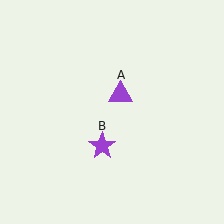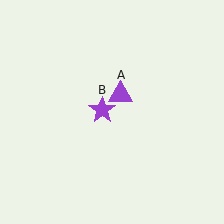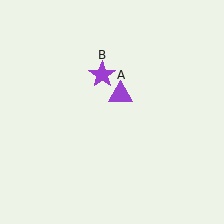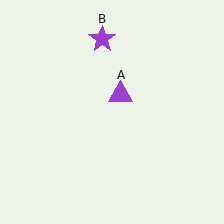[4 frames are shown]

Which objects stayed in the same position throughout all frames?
Purple triangle (object A) remained stationary.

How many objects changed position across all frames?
1 object changed position: purple star (object B).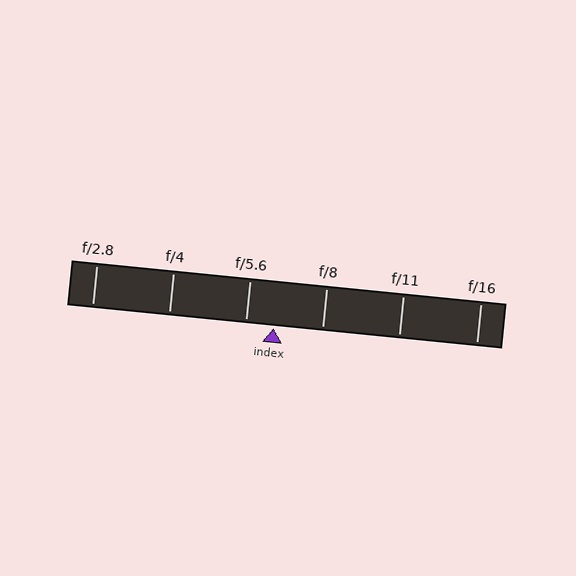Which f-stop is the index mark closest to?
The index mark is closest to f/5.6.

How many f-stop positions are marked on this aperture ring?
There are 6 f-stop positions marked.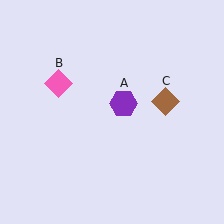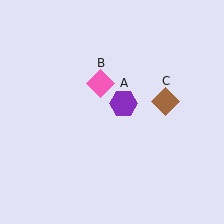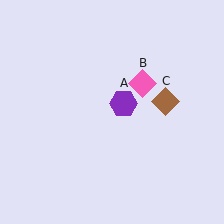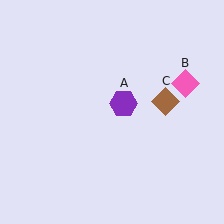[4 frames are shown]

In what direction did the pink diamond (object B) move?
The pink diamond (object B) moved right.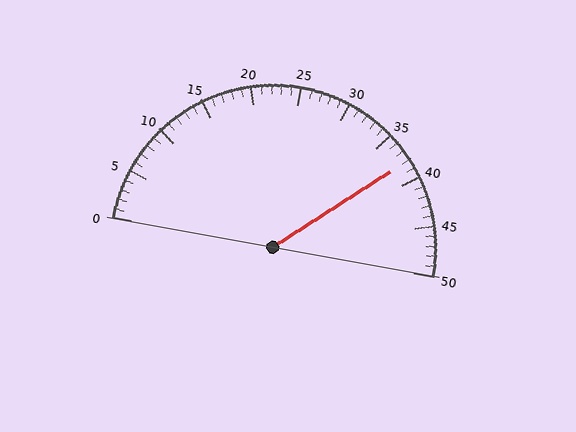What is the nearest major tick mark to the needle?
The nearest major tick mark is 40.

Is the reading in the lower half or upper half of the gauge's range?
The reading is in the upper half of the range (0 to 50).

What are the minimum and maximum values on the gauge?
The gauge ranges from 0 to 50.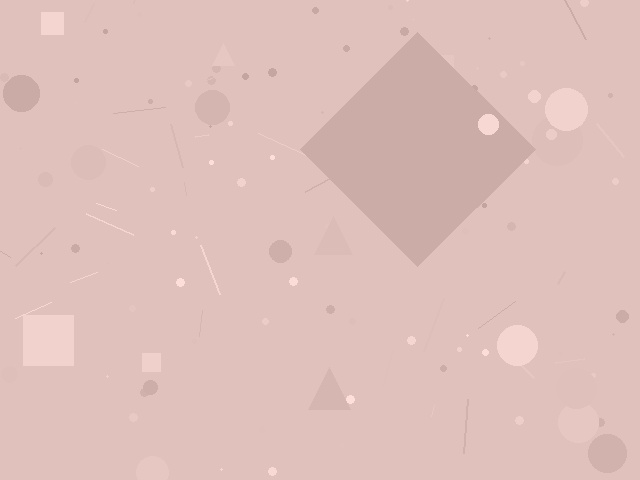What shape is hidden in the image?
A diamond is hidden in the image.